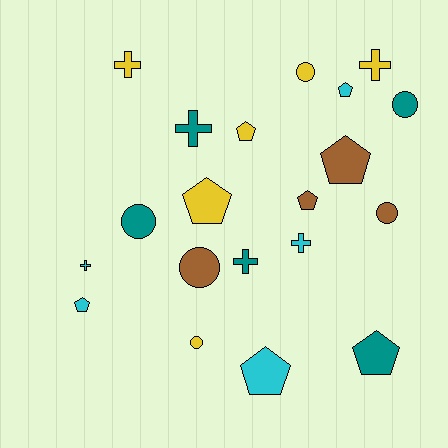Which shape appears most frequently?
Pentagon, with 8 objects.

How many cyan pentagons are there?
There are 3 cyan pentagons.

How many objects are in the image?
There are 20 objects.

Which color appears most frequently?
Yellow, with 6 objects.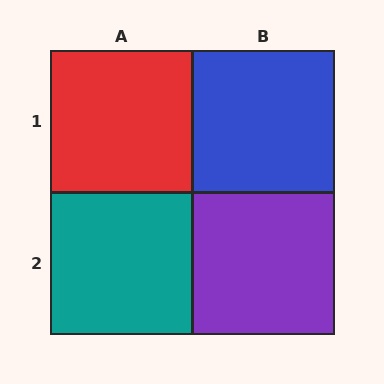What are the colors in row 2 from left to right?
Teal, purple.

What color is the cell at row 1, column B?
Blue.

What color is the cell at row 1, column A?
Red.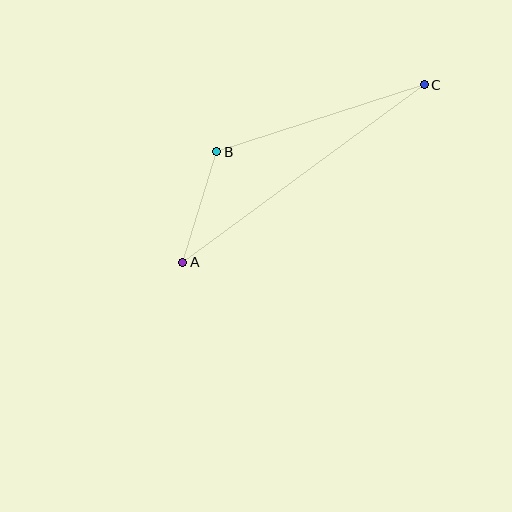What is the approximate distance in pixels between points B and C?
The distance between B and C is approximately 218 pixels.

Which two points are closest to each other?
Points A and B are closest to each other.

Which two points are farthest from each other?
Points A and C are farthest from each other.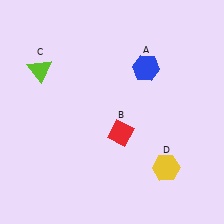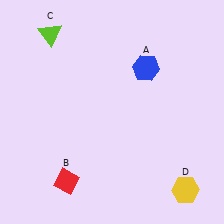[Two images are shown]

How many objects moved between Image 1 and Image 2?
3 objects moved between the two images.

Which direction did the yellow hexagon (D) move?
The yellow hexagon (D) moved down.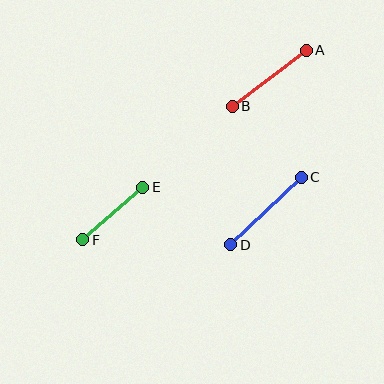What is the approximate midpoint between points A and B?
The midpoint is at approximately (269, 78) pixels.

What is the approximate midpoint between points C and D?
The midpoint is at approximately (266, 211) pixels.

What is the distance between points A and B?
The distance is approximately 93 pixels.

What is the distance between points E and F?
The distance is approximately 80 pixels.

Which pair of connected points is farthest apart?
Points C and D are farthest apart.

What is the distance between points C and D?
The distance is approximately 98 pixels.